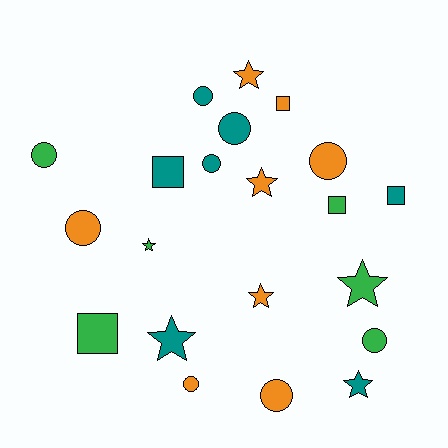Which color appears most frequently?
Orange, with 8 objects.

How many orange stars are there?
There are 3 orange stars.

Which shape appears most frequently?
Circle, with 9 objects.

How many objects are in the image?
There are 21 objects.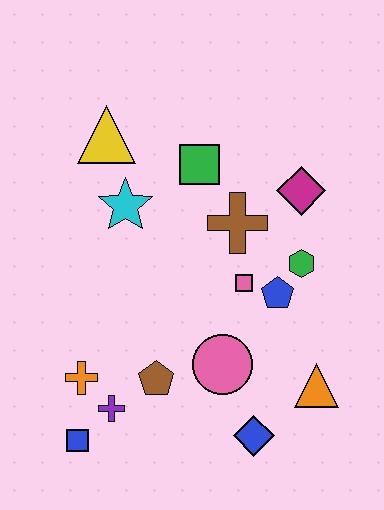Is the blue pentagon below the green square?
Yes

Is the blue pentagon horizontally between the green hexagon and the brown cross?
Yes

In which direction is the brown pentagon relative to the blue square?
The brown pentagon is to the right of the blue square.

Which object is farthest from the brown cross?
The blue square is farthest from the brown cross.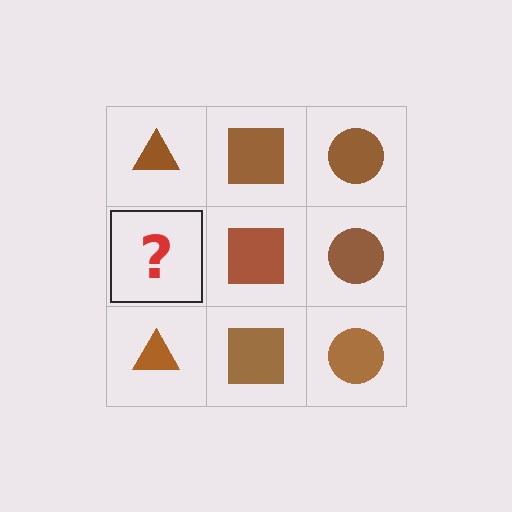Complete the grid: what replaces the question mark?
The question mark should be replaced with a brown triangle.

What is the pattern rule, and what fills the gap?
The rule is that each column has a consistent shape. The gap should be filled with a brown triangle.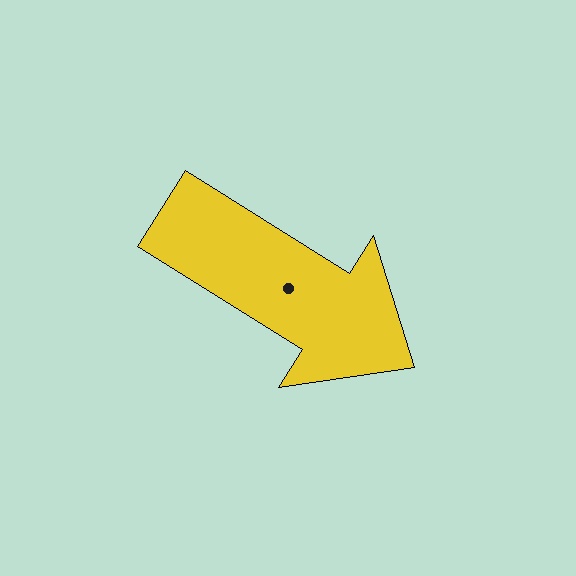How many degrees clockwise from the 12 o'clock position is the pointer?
Approximately 122 degrees.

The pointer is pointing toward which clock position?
Roughly 4 o'clock.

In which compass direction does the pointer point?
Southeast.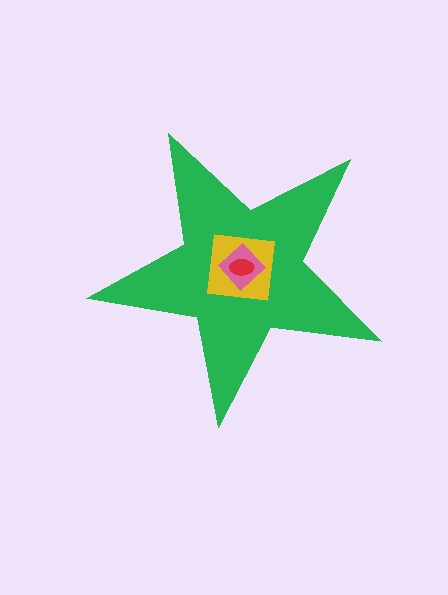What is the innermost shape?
The red ellipse.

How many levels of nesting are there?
4.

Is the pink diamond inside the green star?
Yes.